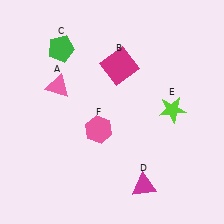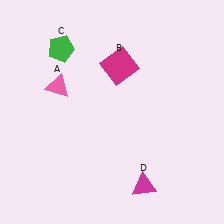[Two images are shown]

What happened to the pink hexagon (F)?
The pink hexagon (F) was removed in Image 2. It was in the bottom-left area of Image 1.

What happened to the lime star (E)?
The lime star (E) was removed in Image 2. It was in the top-right area of Image 1.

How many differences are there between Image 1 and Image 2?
There are 2 differences between the two images.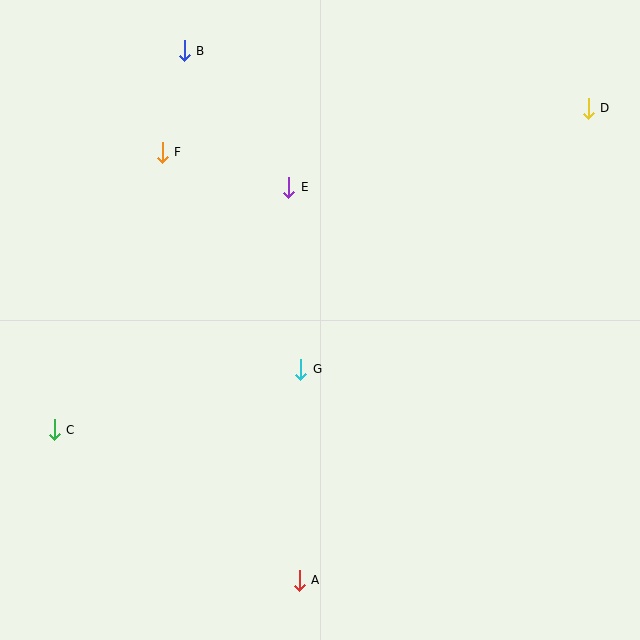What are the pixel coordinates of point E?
Point E is at (289, 187).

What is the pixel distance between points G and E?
The distance between G and E is 182 pixels.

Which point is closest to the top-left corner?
Point B is closest to the top-left corner.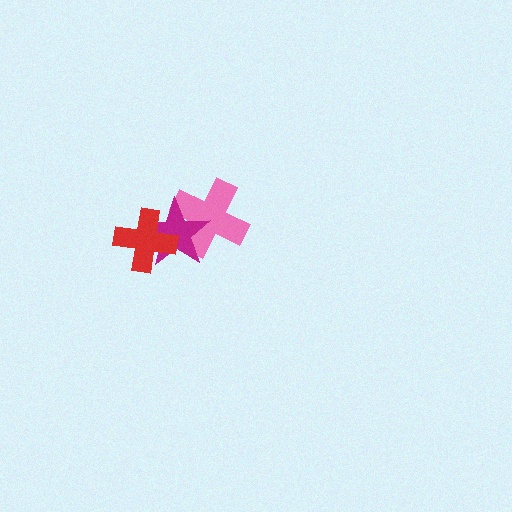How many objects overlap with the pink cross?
1 object overlaps with the pink cross.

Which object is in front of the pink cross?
The magenta star is in front of the pink cross.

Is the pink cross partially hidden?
Yes, it is partially covered by another shape.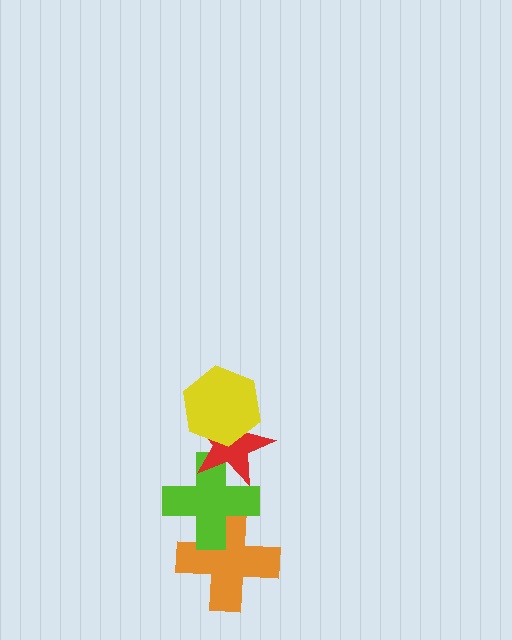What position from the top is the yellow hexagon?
The yellow hexagon is 1st from the top.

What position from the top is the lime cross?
The lime cross is 3rd from the top.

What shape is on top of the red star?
The yellow hexagon is on top of the red star.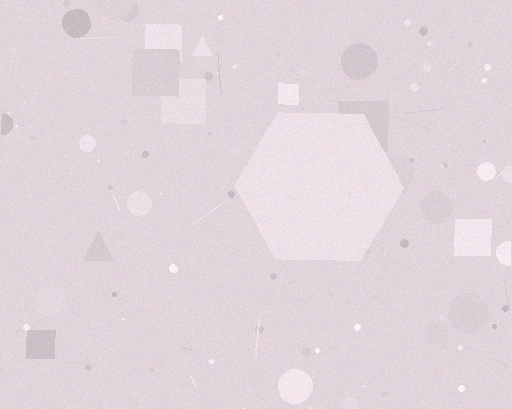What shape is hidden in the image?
A hexagon is hidden in the image.